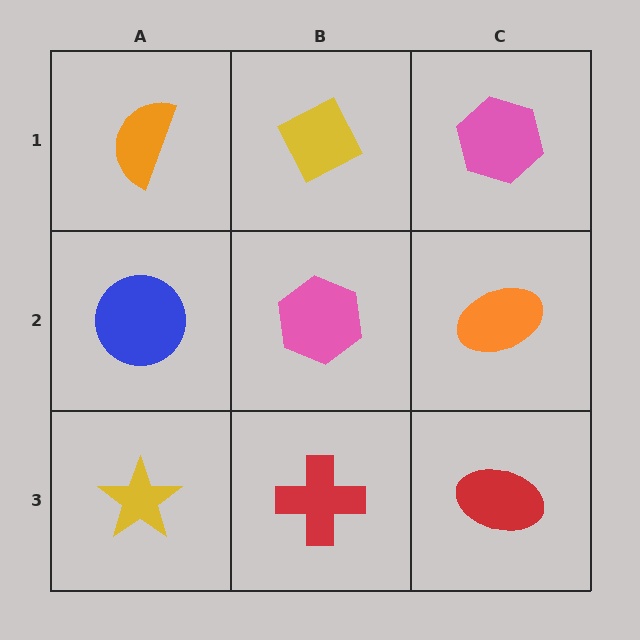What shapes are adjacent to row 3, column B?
A pink hexagon (row 2, column B), a yellow star (row 3, column A), a red ellipse (row 3, column C).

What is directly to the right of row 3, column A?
A red cross.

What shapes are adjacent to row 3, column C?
An orange ellipse (row 2, column C), a red cross (row 3, column B).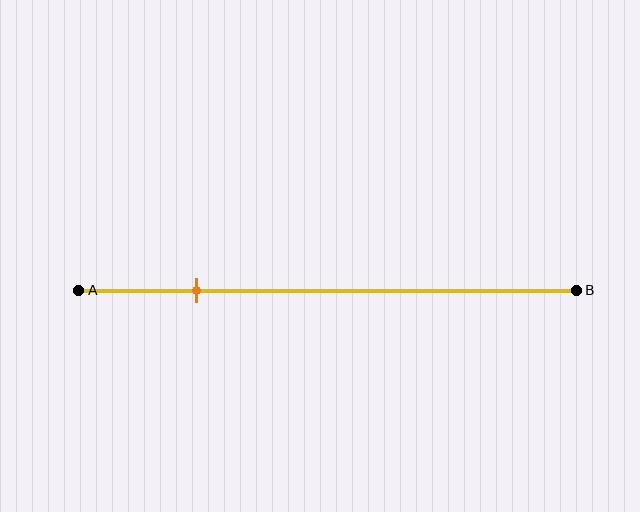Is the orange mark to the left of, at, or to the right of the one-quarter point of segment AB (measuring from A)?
The orange mark is approximately at the one-quarter point of segment AB.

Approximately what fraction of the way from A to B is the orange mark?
The orange mark is approximately 25% of the way from A to B.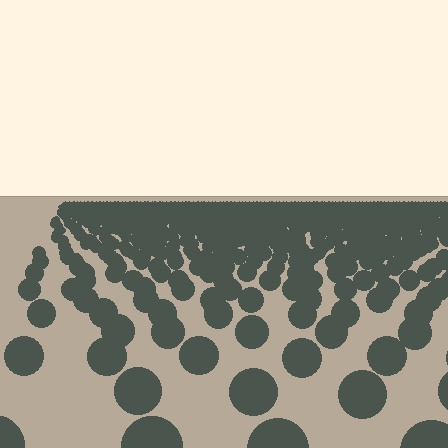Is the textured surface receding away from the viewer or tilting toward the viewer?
The surface is receding away from the viewer. Texture elements get smaller and denser toward the top.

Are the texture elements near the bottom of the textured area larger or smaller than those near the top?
Larger. Near the bottom, elements are closer to the viewer and appear at a bigger on-screen size.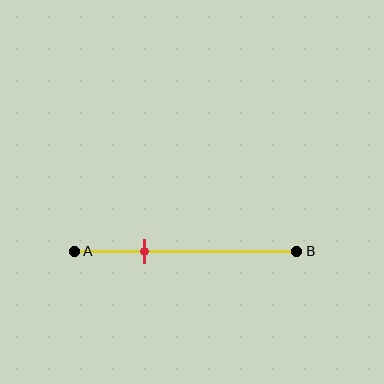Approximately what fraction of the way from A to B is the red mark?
The red mark is approximately 30% of the way from A to B.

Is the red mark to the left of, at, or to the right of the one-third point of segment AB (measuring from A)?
The red mark is approximately at the one-third point of segment AB.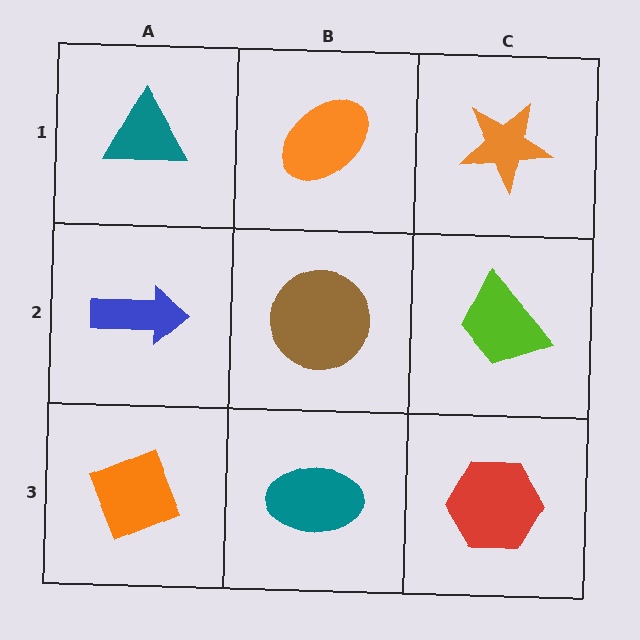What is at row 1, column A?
A teal triangle.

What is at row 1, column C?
An orange star.